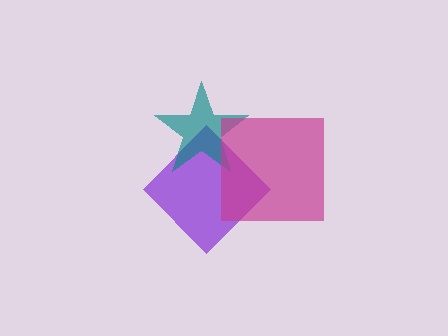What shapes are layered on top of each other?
The layered shapes are: a purple diamond, a teal star, a magenta square.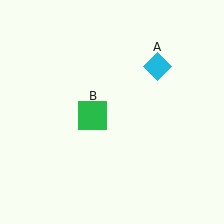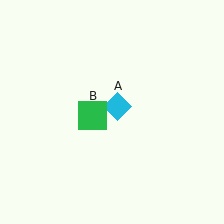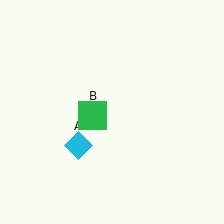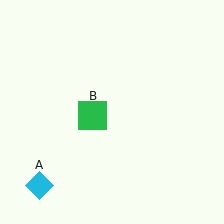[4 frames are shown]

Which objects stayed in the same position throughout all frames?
Green square (object B) remained stationary.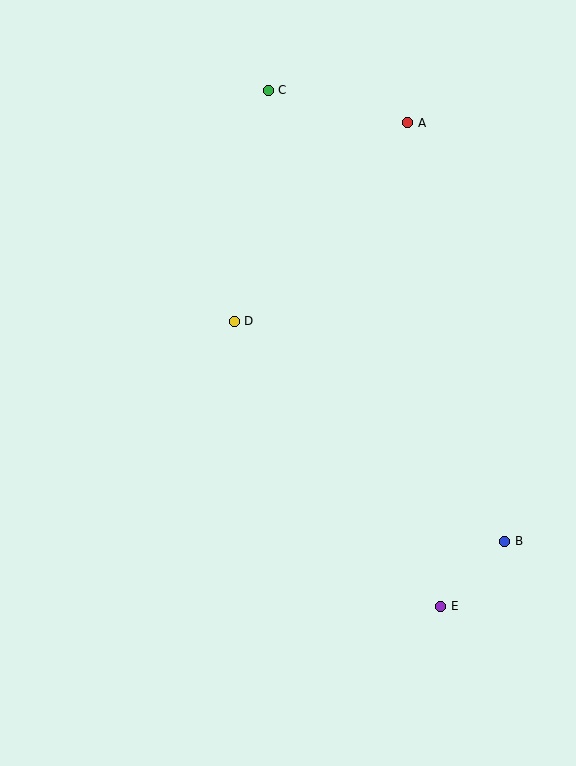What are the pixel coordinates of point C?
Point C is at (268, 90).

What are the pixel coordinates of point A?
Point A is at (408, 123).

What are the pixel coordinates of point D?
Point D is at (234, 321).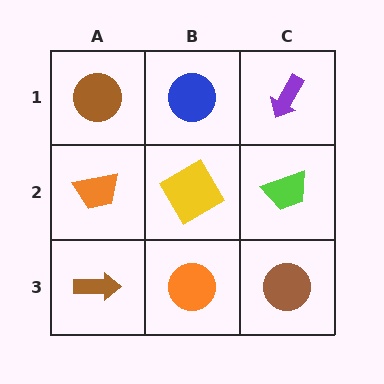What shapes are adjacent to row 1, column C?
A lime trapezoid (row 2, column C), a blue circle (row 1, column B).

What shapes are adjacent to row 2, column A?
A brown circle (row 1, column A), a brown arrow (row 3, column A), a yellow diamond (row 2, column B).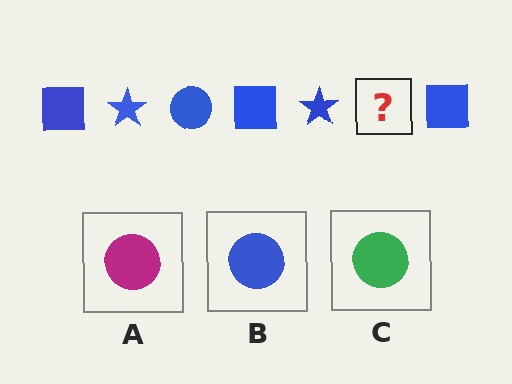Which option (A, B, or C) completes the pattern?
B.